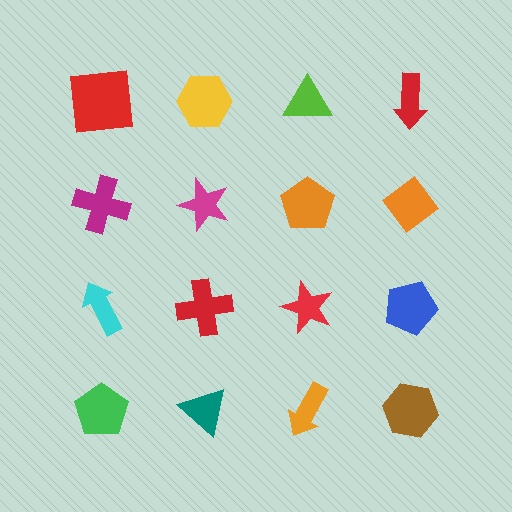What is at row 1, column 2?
A yellow hexagon.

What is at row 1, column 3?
A lime triangle.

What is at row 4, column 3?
An orange arrow.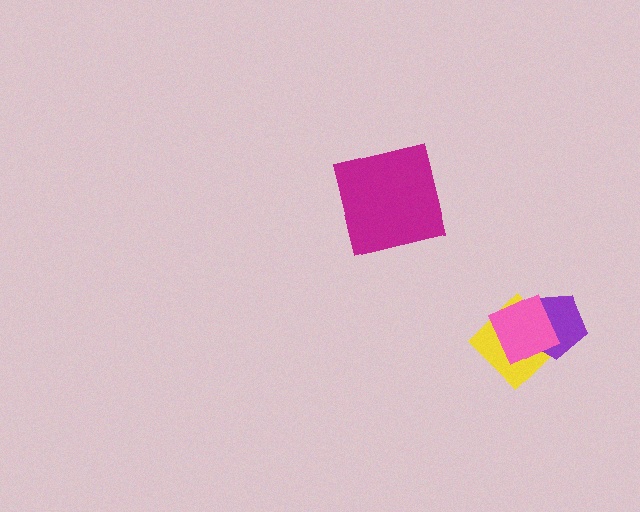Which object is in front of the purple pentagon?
The pink square is in front of the purple pentagon.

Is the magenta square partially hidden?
No, no other shape covers it.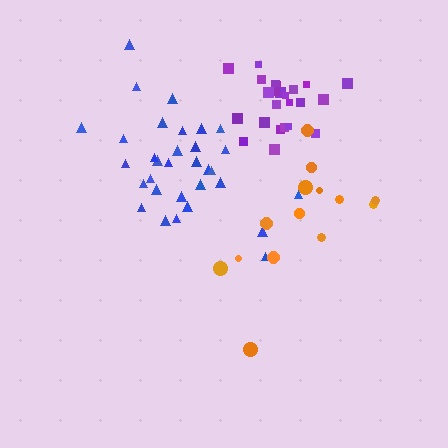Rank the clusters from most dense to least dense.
purple, blue, orange.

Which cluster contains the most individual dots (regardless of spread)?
Blue (32).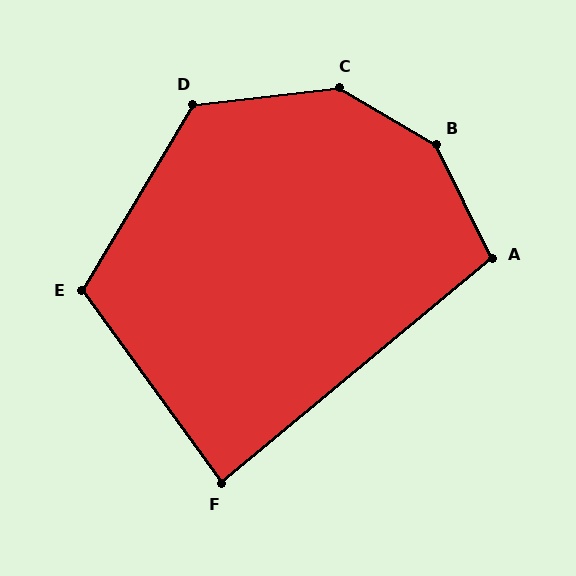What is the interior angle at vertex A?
Approximately 104 degrees (obtuse).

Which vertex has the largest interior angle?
B, at approximately 146 degrees.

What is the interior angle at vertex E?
Approximately 113 degrees (obtuse).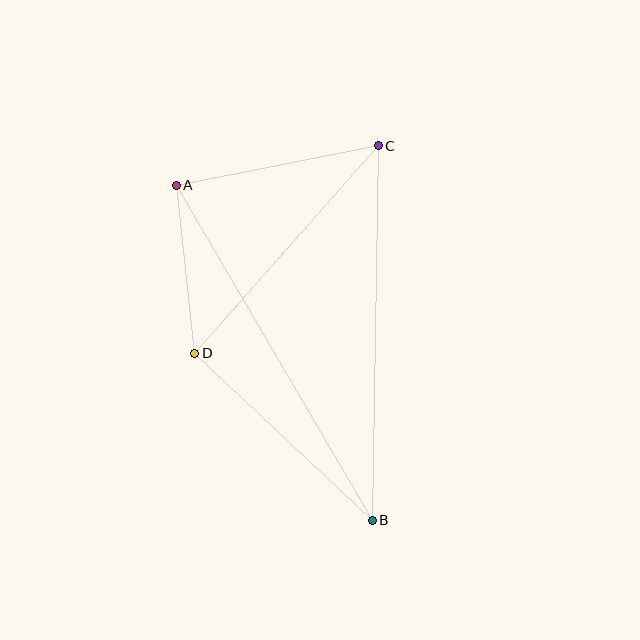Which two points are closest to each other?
Points A and D are closest to each other.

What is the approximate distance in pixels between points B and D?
The distance between B and D is approximately 244 pixels.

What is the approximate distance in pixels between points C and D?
The distance between C and D is approximately 277 pixels.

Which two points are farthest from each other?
Points A and B are farthest from each other.